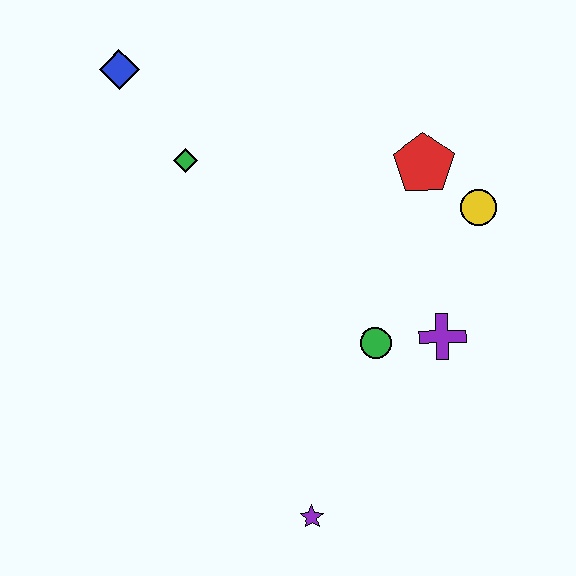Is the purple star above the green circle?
No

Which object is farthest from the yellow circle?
The blue diamond is farthest from the yellow circle.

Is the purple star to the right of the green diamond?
Yes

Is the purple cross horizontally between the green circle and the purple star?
No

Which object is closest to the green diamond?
The blue diamond is closest to the green diamond.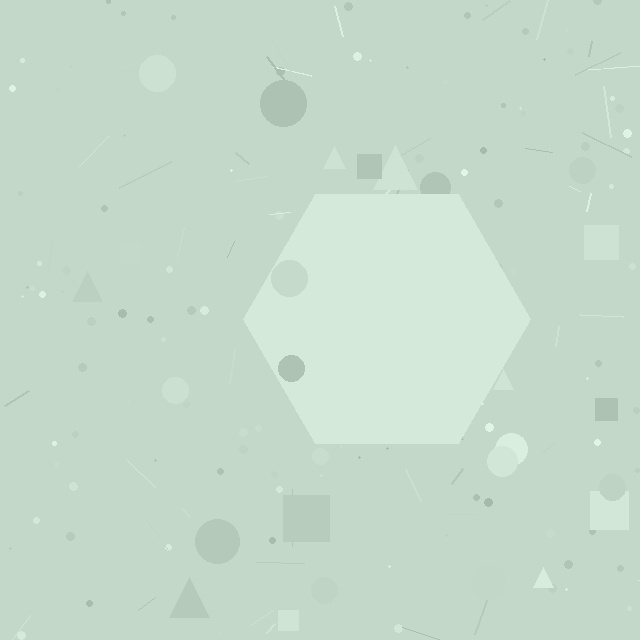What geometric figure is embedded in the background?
A hexagon is embedded in the background.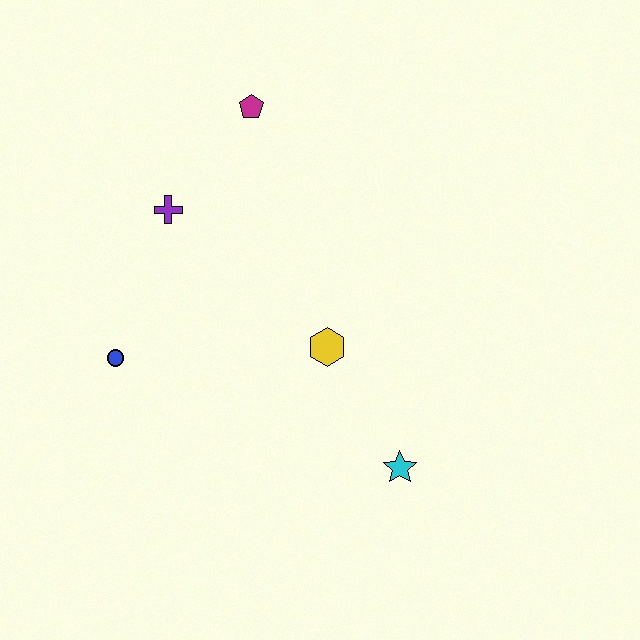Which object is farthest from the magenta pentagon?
The cyan star is farthest from the magenta pentagon.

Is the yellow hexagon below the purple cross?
Yes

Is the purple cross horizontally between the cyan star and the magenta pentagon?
No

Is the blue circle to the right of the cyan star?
No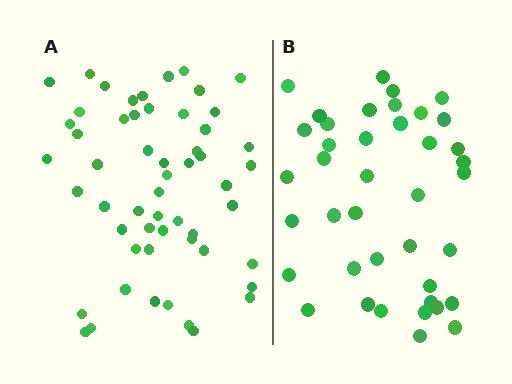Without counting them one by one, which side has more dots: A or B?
Region A (the left region) has more dots.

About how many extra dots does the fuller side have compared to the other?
Region A has approximately 15 more dots than region B.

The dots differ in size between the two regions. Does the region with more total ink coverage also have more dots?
No. Region B has more total ink coverage because its dots are larger, but region A actually contains more individual dots. Total area can be misleading — the number of items is what matters here.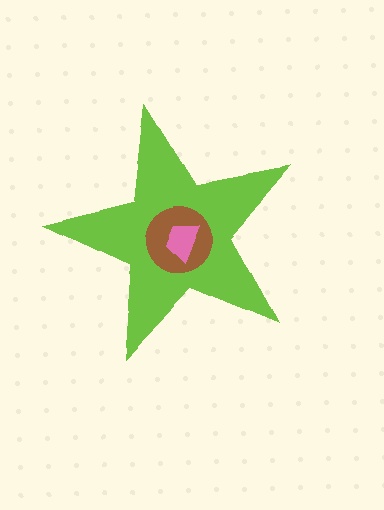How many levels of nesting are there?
3.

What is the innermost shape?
The pink trapezoid.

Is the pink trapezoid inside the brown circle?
Yes.